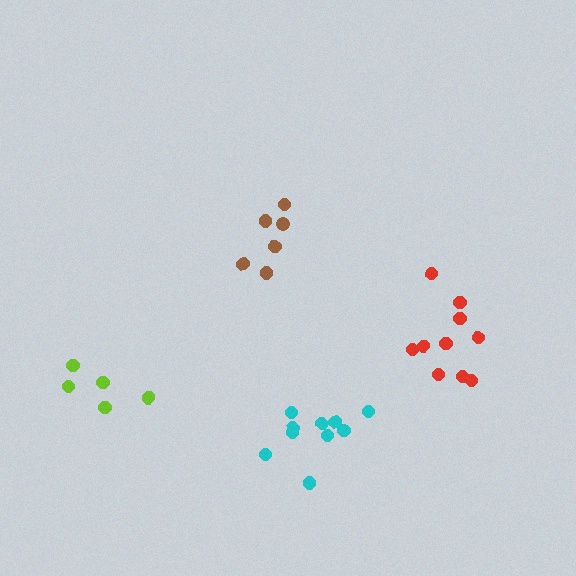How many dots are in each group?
Group 1: 6 dots, Group 2: 5 dots, Group 3: 10 dots, Group 4: 10 dots (31 total).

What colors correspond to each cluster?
The clusters are colored: brown, lime, cyan, red.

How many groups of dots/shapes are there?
There are 4 groups.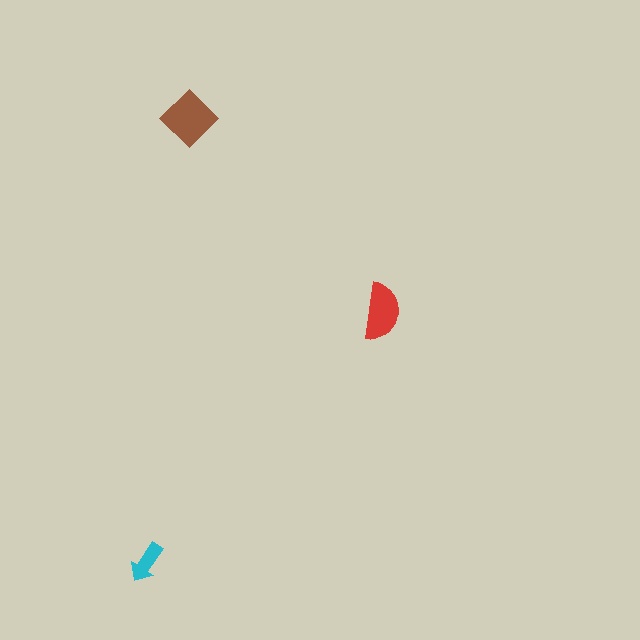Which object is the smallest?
The cyan arrow.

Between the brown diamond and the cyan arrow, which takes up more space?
The brown diamond.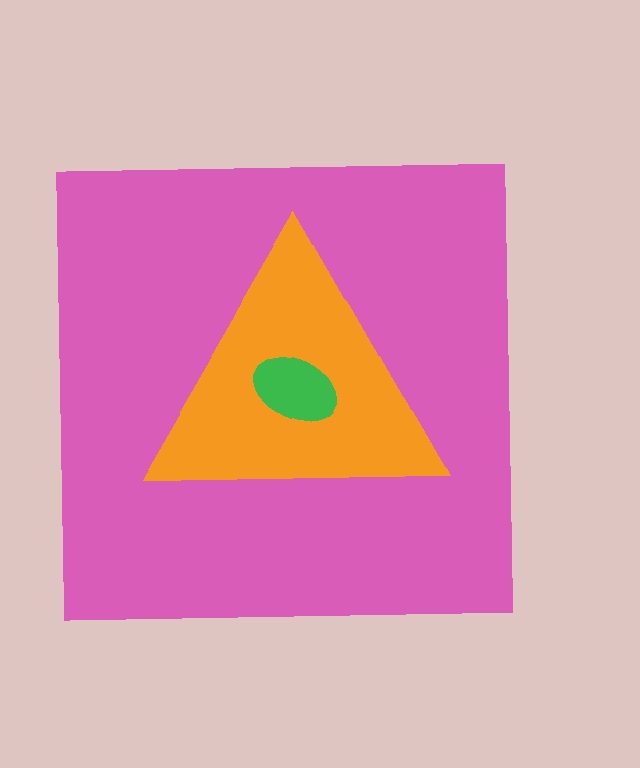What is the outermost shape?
The pink square.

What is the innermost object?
The green ellipse.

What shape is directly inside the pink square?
The orange triangle.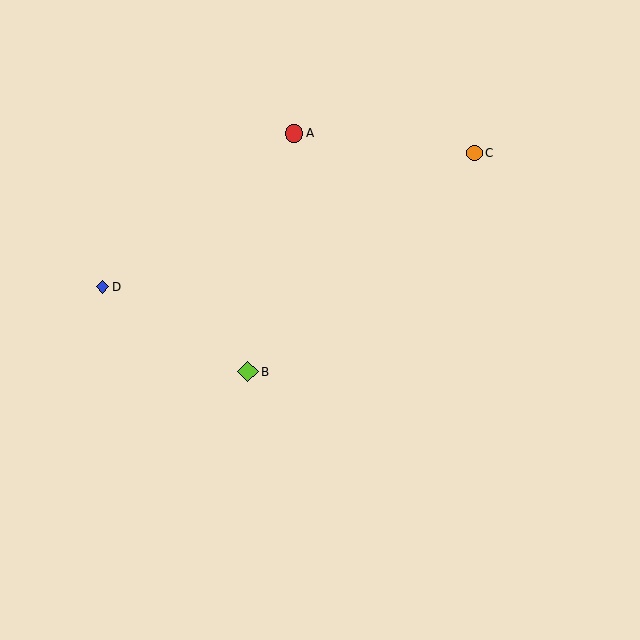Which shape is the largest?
The lime diamond (labeled B) is the largest.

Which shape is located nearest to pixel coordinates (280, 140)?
The red circle (labeled A) at (294, 133) is nearest to that location.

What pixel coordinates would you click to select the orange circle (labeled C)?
Click at (475, 153) to select the orange circle C.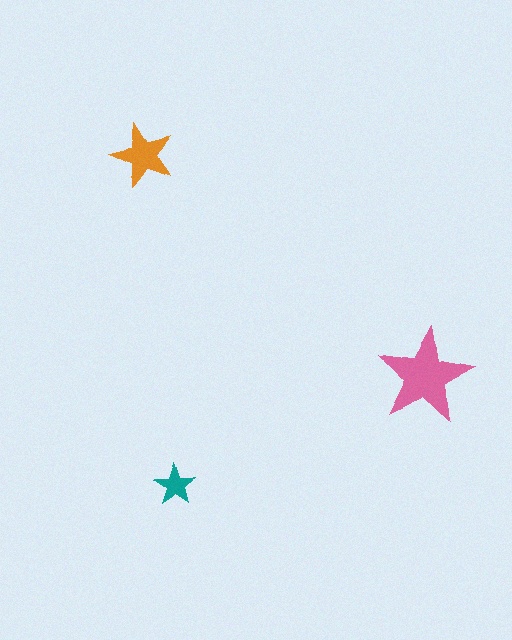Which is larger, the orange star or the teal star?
The orange one.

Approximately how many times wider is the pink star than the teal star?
About 2.5 times wider.